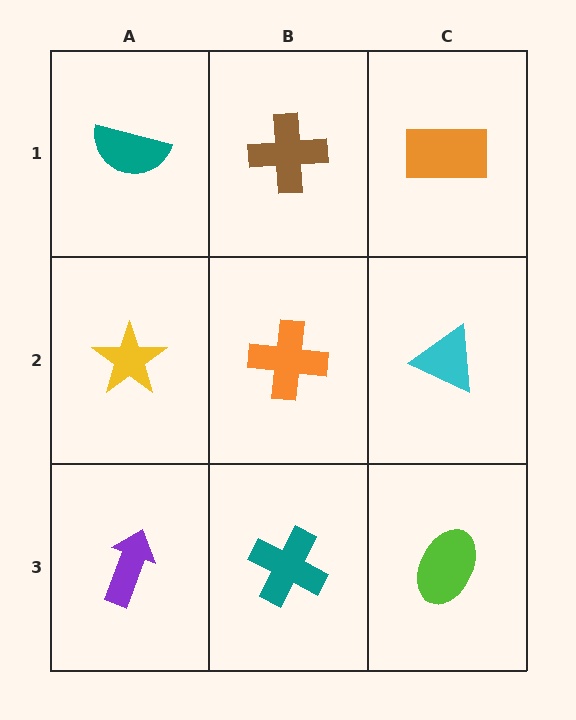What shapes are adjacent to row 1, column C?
A cyan triangle (row 2, column C), a brown cross (row 1, column B).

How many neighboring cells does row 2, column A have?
3.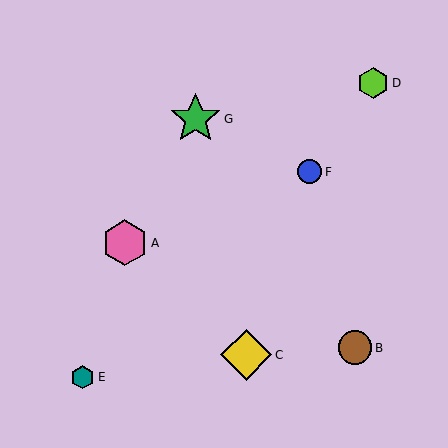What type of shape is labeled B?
Shape B is a brown circle.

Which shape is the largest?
The green star (labeled G) is the largest.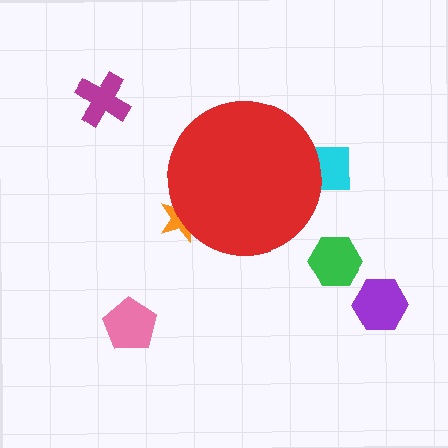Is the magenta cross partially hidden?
No, the magenta cross is fully visible.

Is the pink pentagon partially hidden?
No, the pink pentagon is fully visible.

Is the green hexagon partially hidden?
No, the green hexagon is fully visible.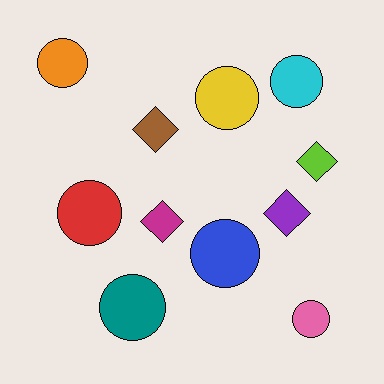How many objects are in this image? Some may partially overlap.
There are 11 objects.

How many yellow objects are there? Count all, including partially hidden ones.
There is 1 yellow object.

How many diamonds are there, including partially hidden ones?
There are 4 diamonds.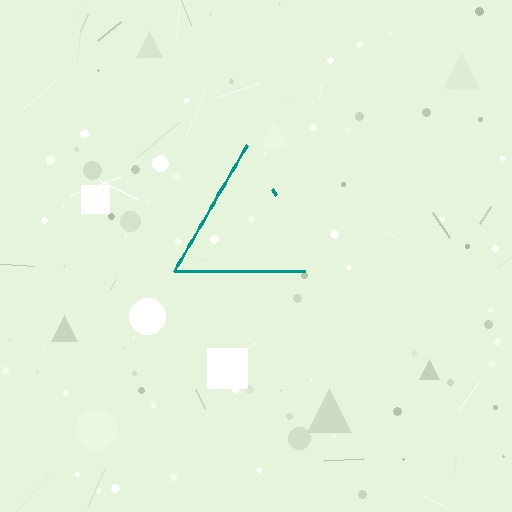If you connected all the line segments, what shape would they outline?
They would outline a triangle.